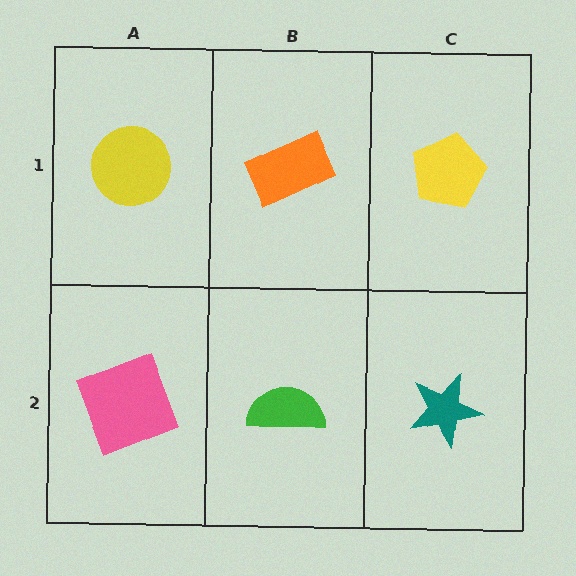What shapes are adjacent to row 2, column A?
A yellow circle (row 1, column A), a green semicircle (row 2, column B).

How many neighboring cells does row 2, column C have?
2.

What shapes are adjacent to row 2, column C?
A yellow pentagon (row 1, column C), a green semicircle (row 2, column B).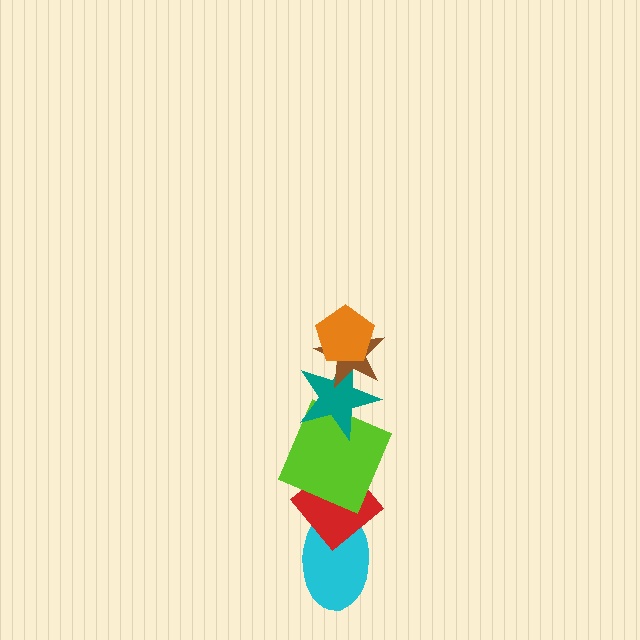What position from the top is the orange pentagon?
The orange pentagon is 1st from the top.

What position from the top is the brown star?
The brown star is 2nd from the top.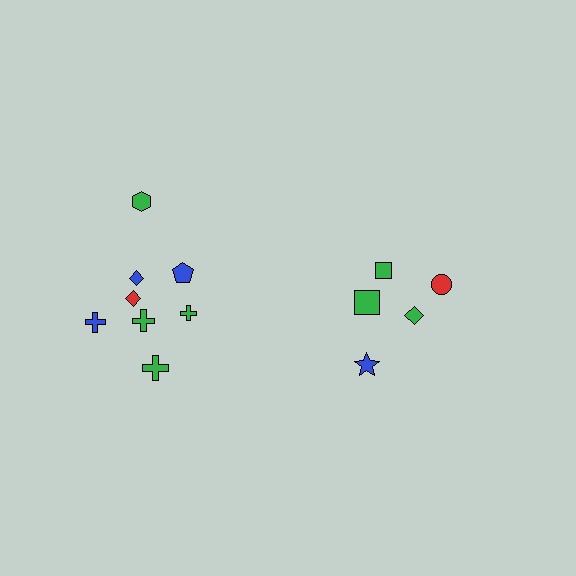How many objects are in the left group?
There are 8 objects.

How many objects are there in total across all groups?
There are 13 objects.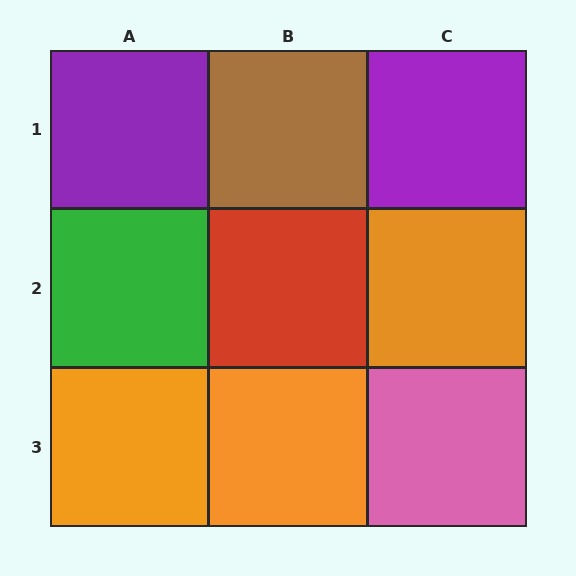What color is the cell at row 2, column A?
Green.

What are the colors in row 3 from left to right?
Orange, orange, pink.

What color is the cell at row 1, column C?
Purple.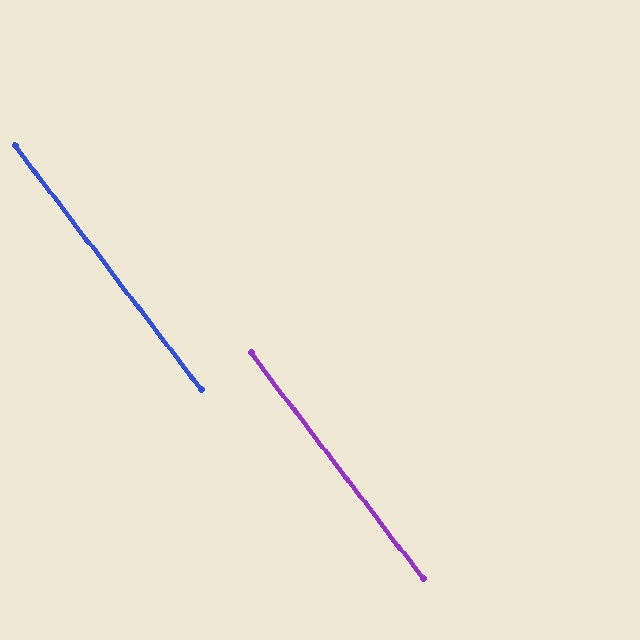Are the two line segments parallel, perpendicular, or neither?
Parallel — their directions differ by only 0.1°.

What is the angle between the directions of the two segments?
Approximately 0 degrees.